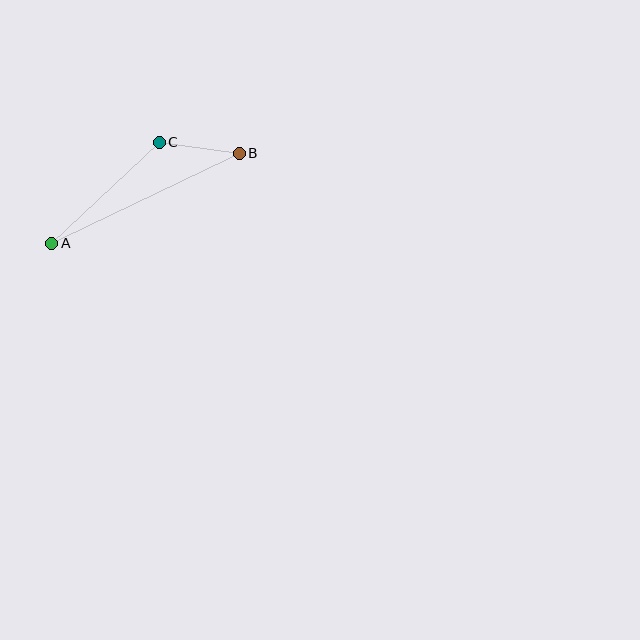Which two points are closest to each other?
Points B and C are closest to each other.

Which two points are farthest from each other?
Points A and B are farthest from each other.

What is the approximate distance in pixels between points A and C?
The distance between A and C is approximately 147 pixels.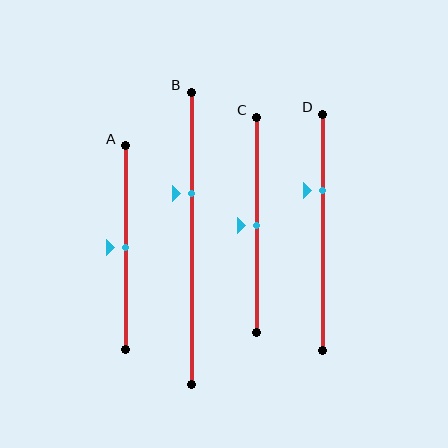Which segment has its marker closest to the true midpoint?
Segment A has its marker closest to the true midpoint.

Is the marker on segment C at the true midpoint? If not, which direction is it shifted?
Yes, the marker on segment C is at the true midpoint.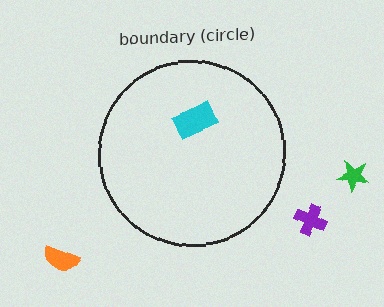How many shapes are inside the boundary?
1 inside, 3 outside.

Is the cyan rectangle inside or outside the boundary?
Inside.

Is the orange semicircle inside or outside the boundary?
Outside.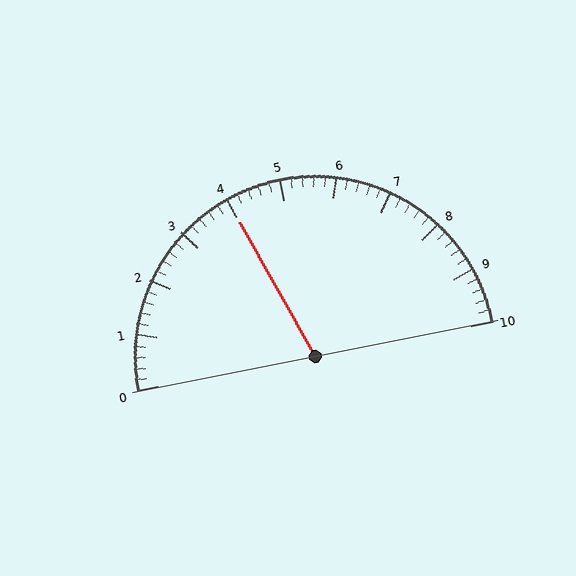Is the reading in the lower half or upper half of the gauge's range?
The reading is in the lower half of the range (0 to 10).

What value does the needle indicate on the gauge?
The needle indicates approximately 4.0.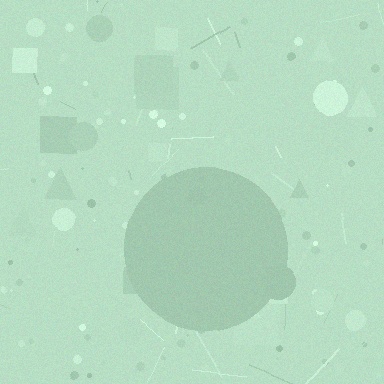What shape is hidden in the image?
A circle is hidden in the image.